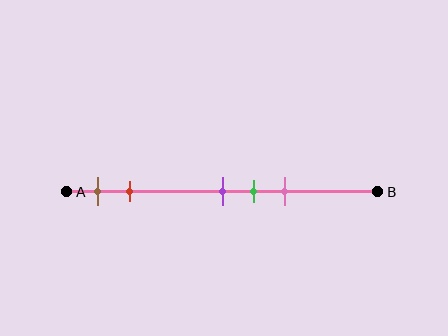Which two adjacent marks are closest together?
The purple and green marks are the closest adjacent pair.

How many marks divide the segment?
There are 5 marks dividing the segment.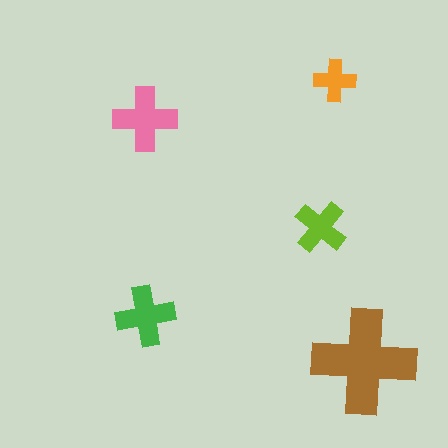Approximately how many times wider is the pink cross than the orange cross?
About 1.5 times wider.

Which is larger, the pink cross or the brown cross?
The brown one.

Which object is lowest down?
The brown cross is bottommost.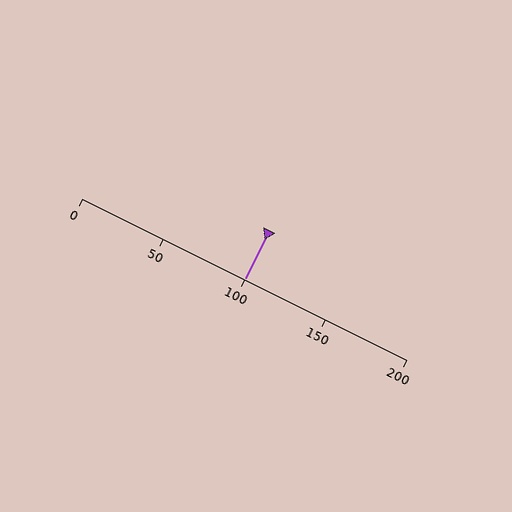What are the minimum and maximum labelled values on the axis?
The axis runs from 0 to 200.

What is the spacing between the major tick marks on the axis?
The major ticks are spaced 50 apart.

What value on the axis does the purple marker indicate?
The marker indicates approximately 100.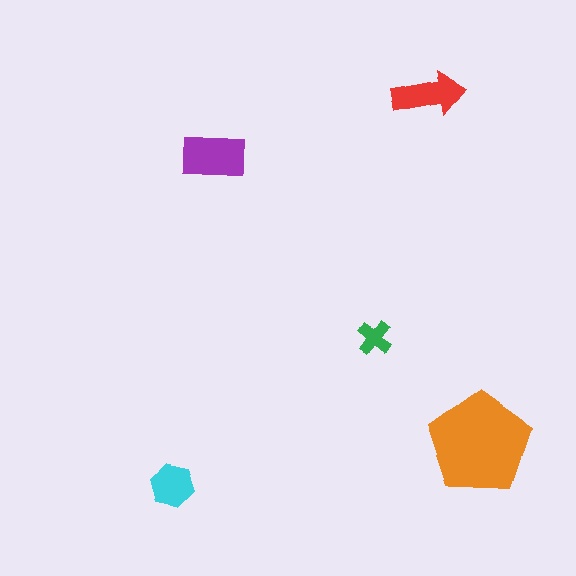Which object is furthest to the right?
The orange pentagon is rightmost.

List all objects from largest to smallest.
The orange pentagon, the purple rectangle, the red arrow, the cyan hexagon, the green cross.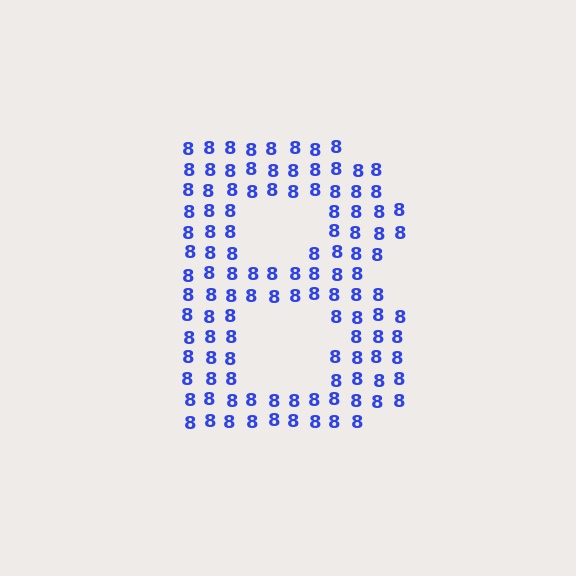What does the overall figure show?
The overall figure shows the letter B.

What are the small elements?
The small elements are digit 8's.